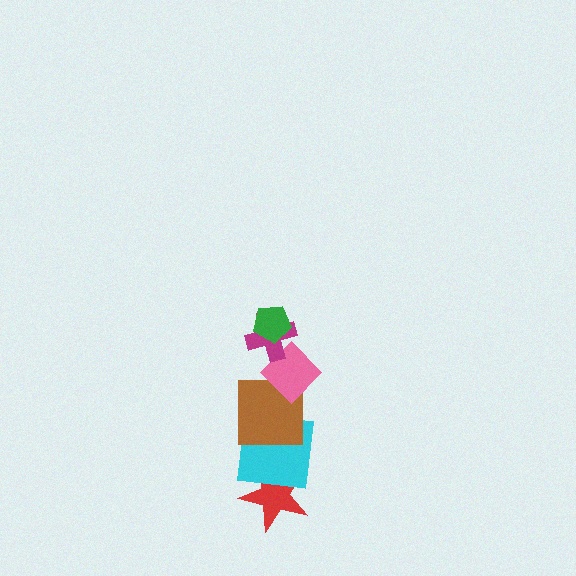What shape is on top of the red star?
The cyan square is on top of the red star.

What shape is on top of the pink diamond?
The magenta cross is on top of the pink diamond.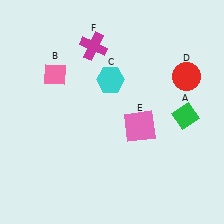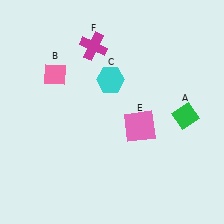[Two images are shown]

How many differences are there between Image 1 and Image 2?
There is 1 difference between the two images.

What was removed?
The red circle (D) was removed in Image 2.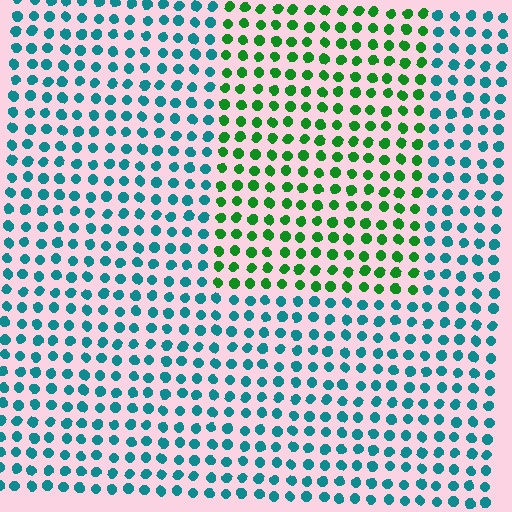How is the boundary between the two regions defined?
The boundary is defined purely by a slight shift in hue (about 54 degrees). Spacing, size, and orientation are identical on both sides.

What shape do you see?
I see a rectangle.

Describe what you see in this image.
The image is filled with small teal elements in a uniform arrangement. A rectangle-shaped region is visible where the elements are tinted to a slightly different hue, forming a subtle color boundary.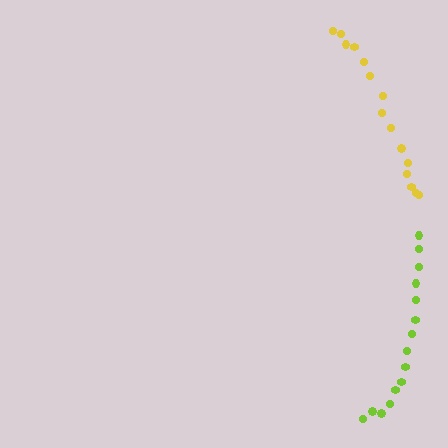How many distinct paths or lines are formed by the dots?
There are 2 distinct paths.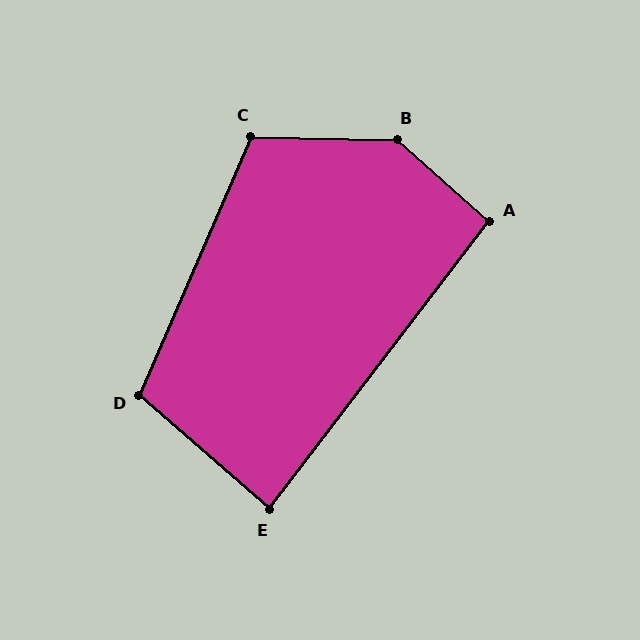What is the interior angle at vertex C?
Approximately 112 degrees (obtuse).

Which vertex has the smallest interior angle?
E, at approximately 86 degrees.